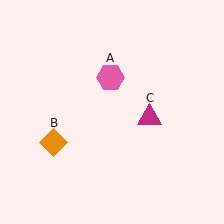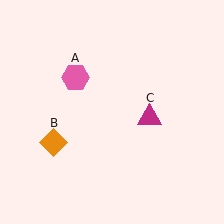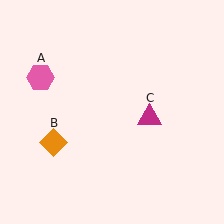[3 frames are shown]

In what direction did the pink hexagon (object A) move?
The pink hexagon (object A) moved left.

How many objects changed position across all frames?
1 object changed position: pink hexagon (object A).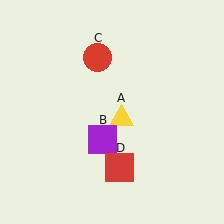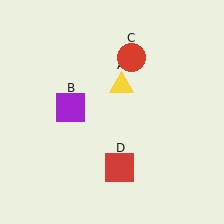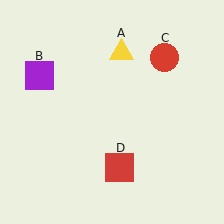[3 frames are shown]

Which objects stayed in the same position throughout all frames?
Red square (object D) remained stationary.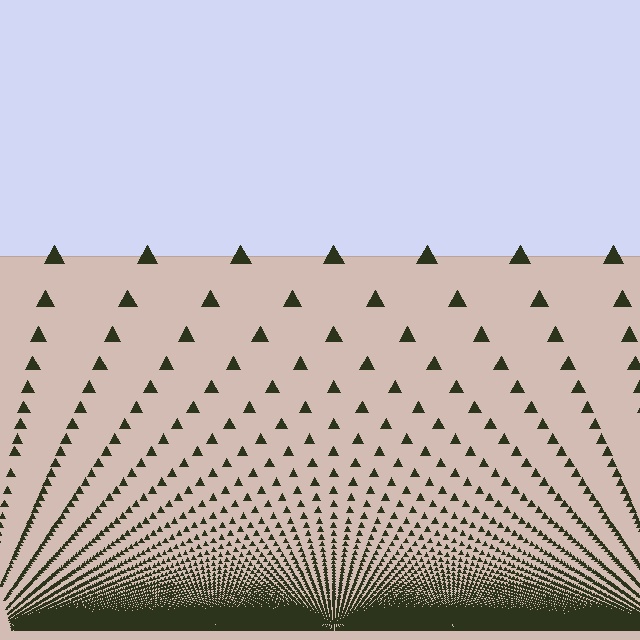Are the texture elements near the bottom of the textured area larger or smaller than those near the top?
Smaller. The gradient is inverted — elements near the bottom are smaller and denser.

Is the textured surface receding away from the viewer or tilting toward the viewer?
The surface appears to tilt toward the viewer. Texture elements get larger and sparser toward the top.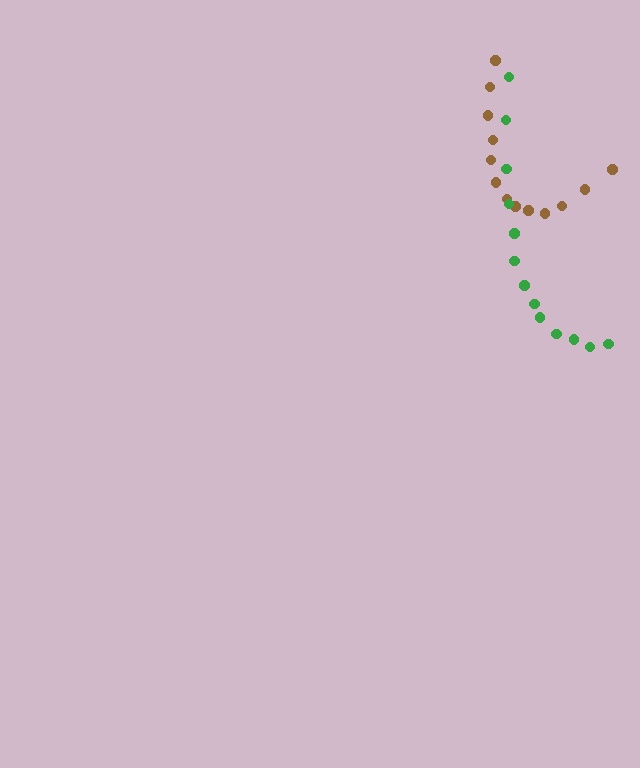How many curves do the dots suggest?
There are 2 distinct paths.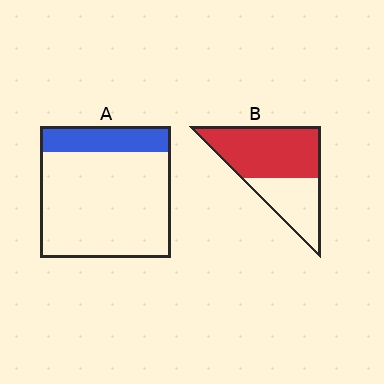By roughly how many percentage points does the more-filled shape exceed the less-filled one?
By roughly 45 percentage points (B over A).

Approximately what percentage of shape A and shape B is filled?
A is approximately 20% and B is approximately 65%.